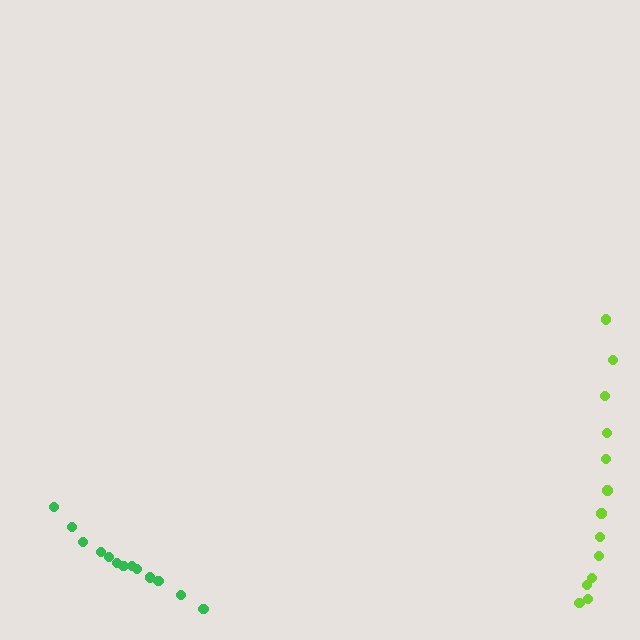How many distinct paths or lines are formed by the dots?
There are 2 distinct paths.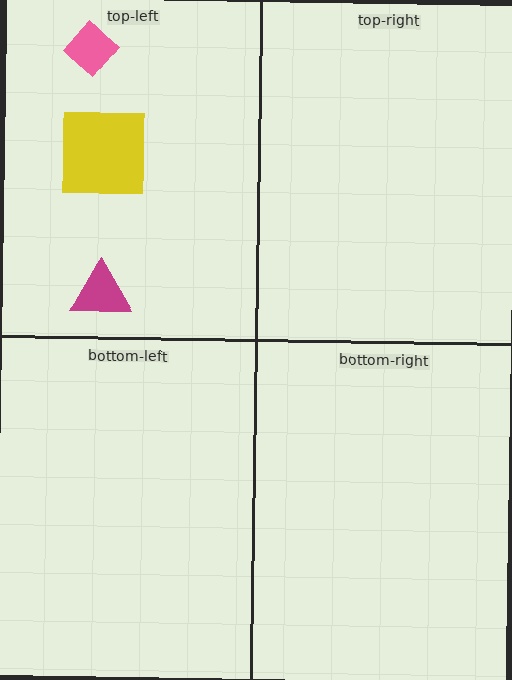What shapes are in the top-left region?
The magenta triangle, the pink diamond, the yellow square.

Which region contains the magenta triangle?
The top-left region.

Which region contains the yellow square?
The top-left region.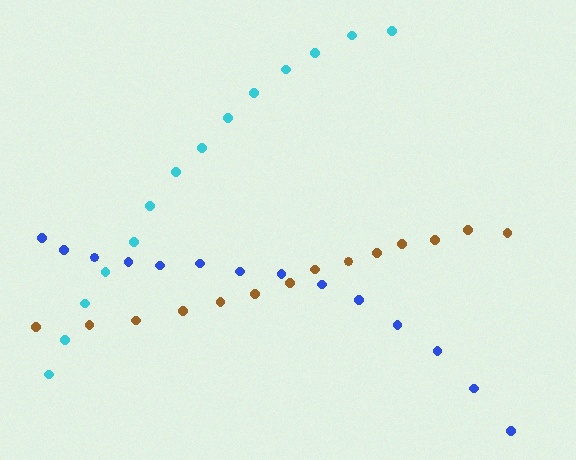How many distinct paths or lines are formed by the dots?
There are 3 distinct paths.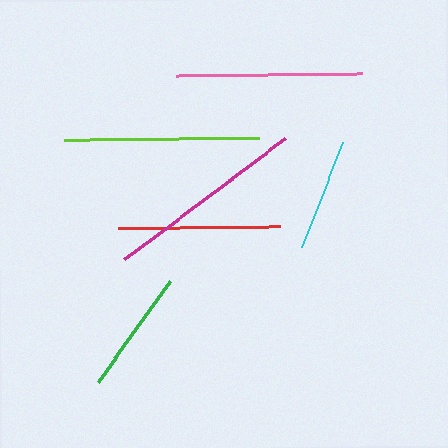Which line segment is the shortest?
The cyan line is the shortest at approximately 113 pixels.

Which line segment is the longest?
The magenta line is the longest at approximately 201 pixels.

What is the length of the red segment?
The red segment is approximately 162 pixels long.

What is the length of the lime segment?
The lime segment is approximately 195 pixels long.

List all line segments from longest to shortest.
From longest to shortest: magenta, lime, pink, red, green, cyan.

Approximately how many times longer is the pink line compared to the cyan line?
The pink line is approximately 1.6 times the length of the cyan line.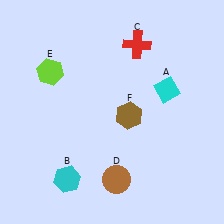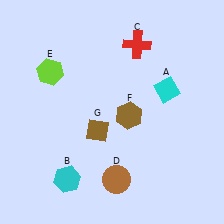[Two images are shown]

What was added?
A brown diamond (G) was added in Image 2.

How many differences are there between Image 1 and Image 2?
There is 1 difference between the two images.